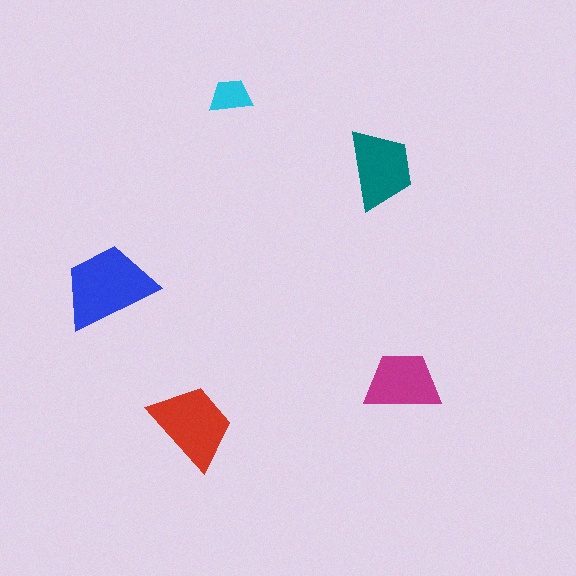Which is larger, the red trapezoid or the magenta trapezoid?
The red one.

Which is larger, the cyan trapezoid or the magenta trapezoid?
The magenta one.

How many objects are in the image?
There are 5 objects in the image.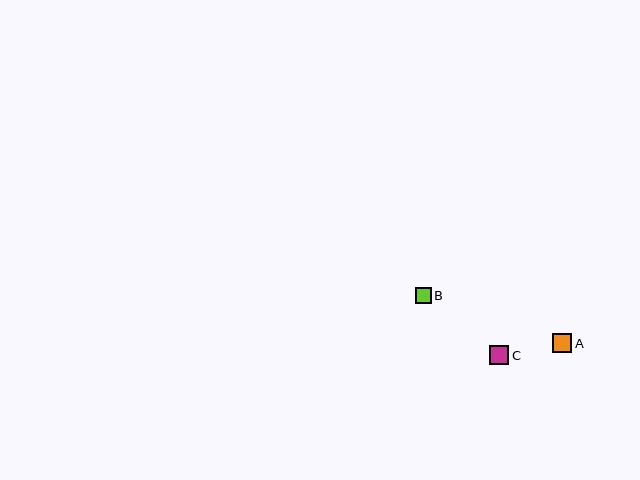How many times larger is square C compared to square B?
Square C is approximately 1.2 times the size of square B.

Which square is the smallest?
Square B is the smallest with a size of approximately 16 pixels.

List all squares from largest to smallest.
From largest to smallest: A, C, B.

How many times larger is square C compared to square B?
Square C is approximately 1.2 times the size of square B.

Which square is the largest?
Square A is the largest with a size of approximately 19 pixels.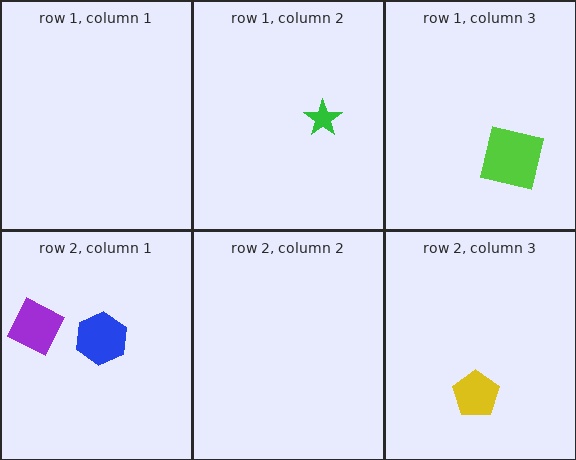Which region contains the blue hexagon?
The row 2, column 1 region.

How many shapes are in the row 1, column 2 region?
1.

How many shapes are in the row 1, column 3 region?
1.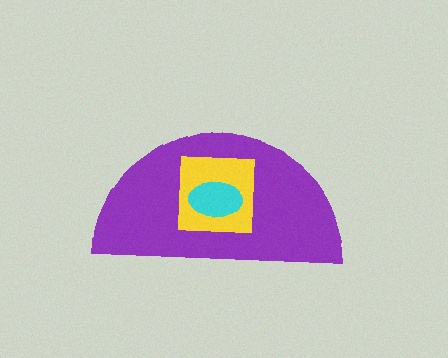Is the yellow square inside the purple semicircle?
Yes.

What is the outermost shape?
The purple semicircle.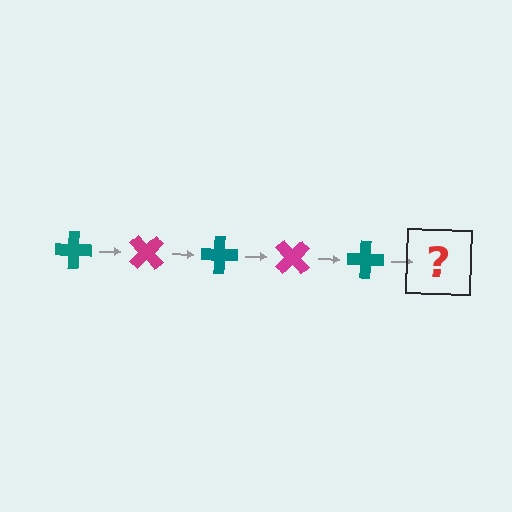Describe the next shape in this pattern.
It should be a magenta cross, rotated 225 degrees from the start.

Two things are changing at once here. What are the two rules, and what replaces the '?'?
The two rules are that it rotates 45 degrees each step and the color cycles through teal and magenta. The '?' should be a magenta cross, rotated 225 degrees from the start.